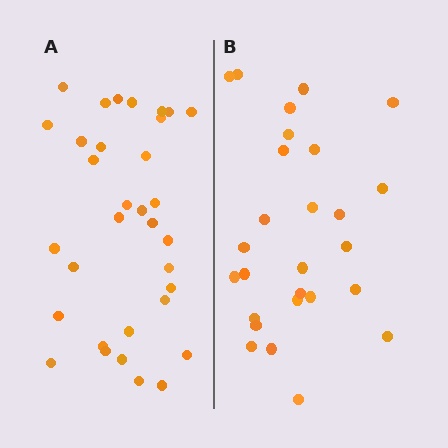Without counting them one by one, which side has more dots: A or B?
Region A (the left region) has more dots.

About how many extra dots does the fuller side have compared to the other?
Region A has about 6 more dots than region B.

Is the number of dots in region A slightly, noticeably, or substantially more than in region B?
Region A has only slightly more — the two regions are fairly close. The ratio is roughly 1.2 to 1.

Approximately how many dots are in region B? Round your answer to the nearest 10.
About 30 dots. (The exact count is 27, which rounds to 30.)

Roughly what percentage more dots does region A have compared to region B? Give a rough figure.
About 20% more.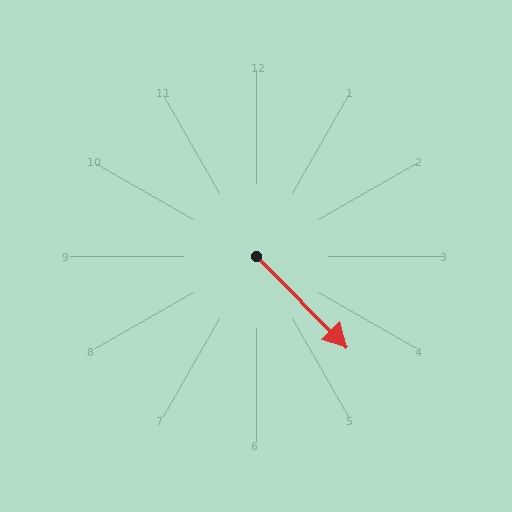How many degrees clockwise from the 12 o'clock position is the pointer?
Approximately 135 degrees.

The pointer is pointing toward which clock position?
Roughly 5 o'clock.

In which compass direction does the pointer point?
Southeast.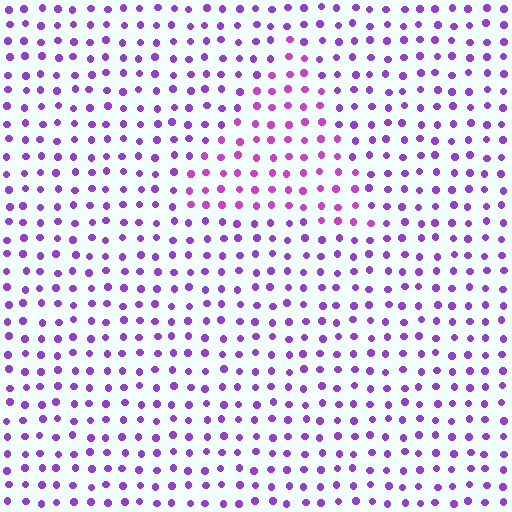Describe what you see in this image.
The image is filled with small purple elements in a uniform arrangement. A triangle-shaped region is visible where the elements are tinted to a slightly different hue, forming a subtle color boundary.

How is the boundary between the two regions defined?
The boundary is defined purely by a slight shift in hue (about 25 degrees). Spacing, size, and orientation are identical on both sides.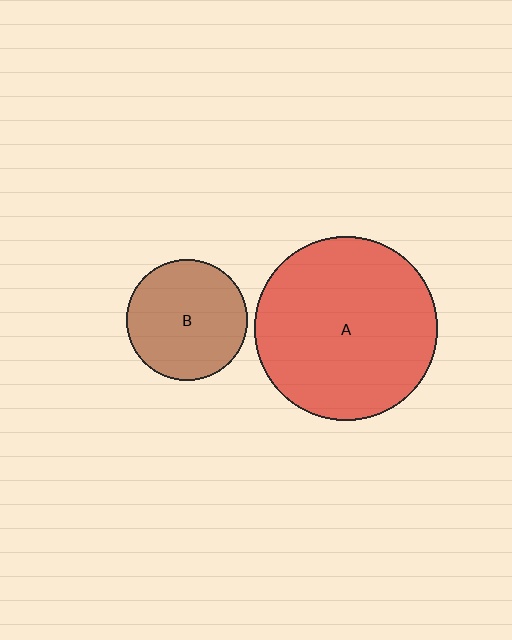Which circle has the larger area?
Circle A (red).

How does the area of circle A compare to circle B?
Approximately 2.3 times.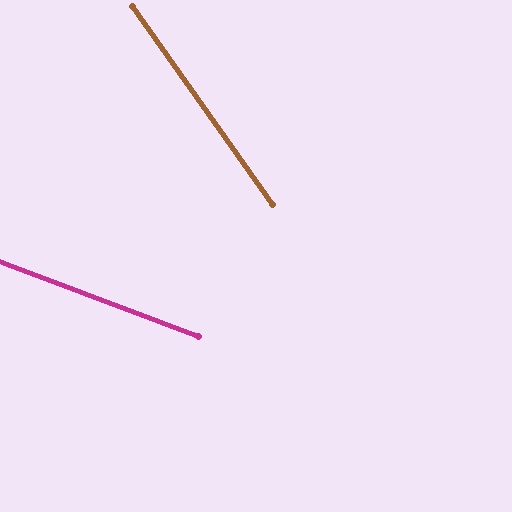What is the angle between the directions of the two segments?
Approximately 34 degrees.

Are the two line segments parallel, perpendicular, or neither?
Neither parallel nor perpendicular — they differ by about 34°.